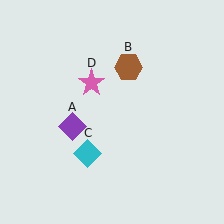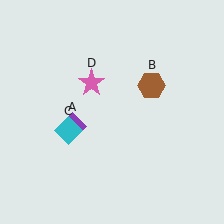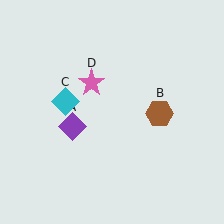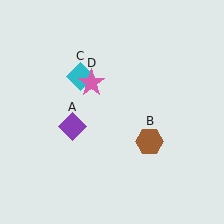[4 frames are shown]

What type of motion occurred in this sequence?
The brown hexagon (object B), cyan diamond (object C) rotated clockwise around the center of the scene.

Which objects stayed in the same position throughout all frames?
Purple diamond (object A) and pink star (object D) remained stationary.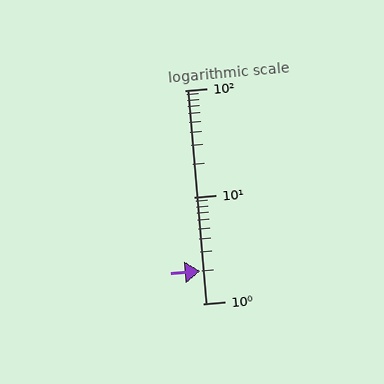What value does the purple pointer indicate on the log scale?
The pointer indicates approximately 2.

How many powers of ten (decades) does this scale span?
The scale spans 2 decades, from 1 to 100.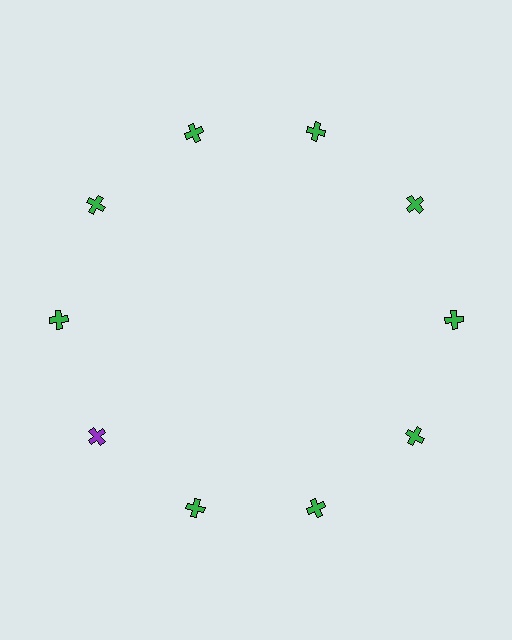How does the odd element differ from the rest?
It has a different color: purple instead of green.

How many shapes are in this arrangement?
There are 10 shapes arranged in a ring pattern.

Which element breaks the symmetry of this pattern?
The purple cross at roughly the 8 o'clock position breaks the symmetry. All other shapes are green crosses.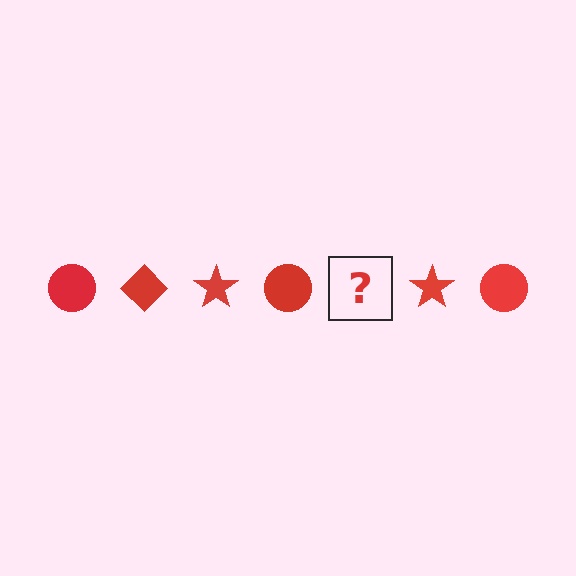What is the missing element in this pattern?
The missing element is a red diamond.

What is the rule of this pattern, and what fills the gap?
The rule is that the pattern cycles through circle, diamond, star shapes in red. The gap should be filled with a red diamond.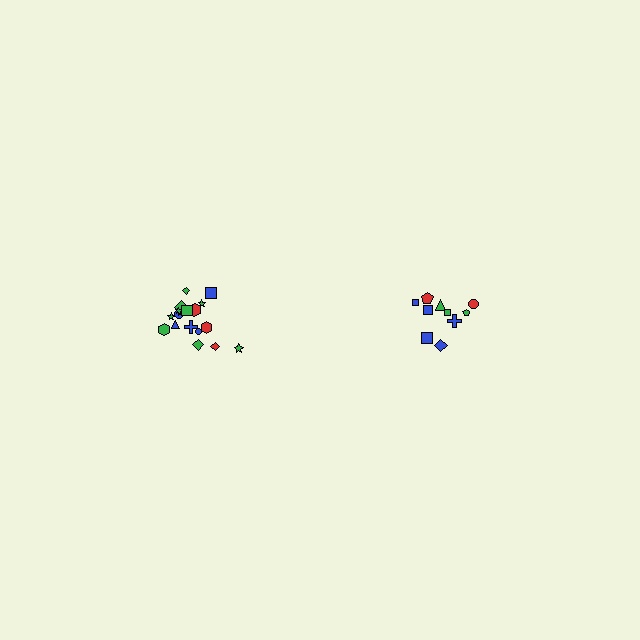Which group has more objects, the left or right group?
The left group.